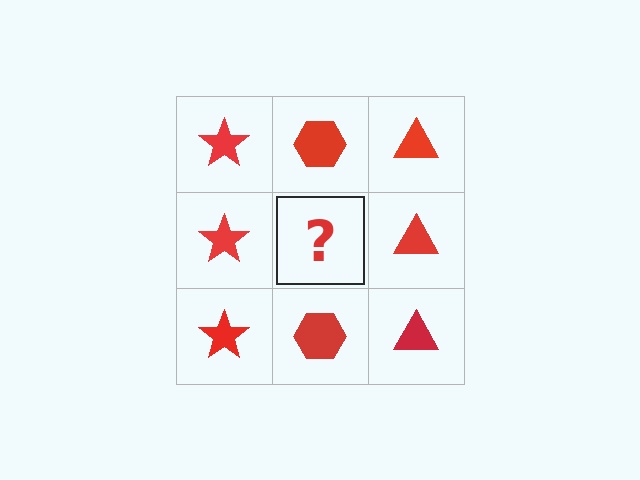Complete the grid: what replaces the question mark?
The question mark should be replaced with a red hexagon.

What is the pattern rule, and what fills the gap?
The rule is that each column has a consistent shape. The gap should be filled with a red hexagon.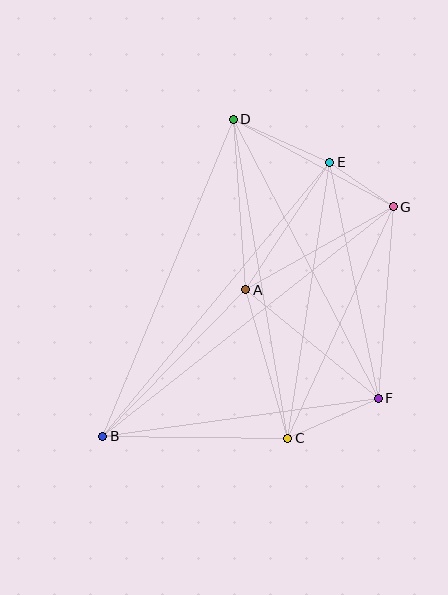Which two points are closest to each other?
Points E and G are closest to each other.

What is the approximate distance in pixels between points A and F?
The distance between A and F is approximately 171 pixels.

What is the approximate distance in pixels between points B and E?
The distance between B and E is approximately 356 pixels.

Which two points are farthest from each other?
Points B and G are farthest from each other.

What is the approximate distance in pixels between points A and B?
The distance between A and B is approximately 205 pixels.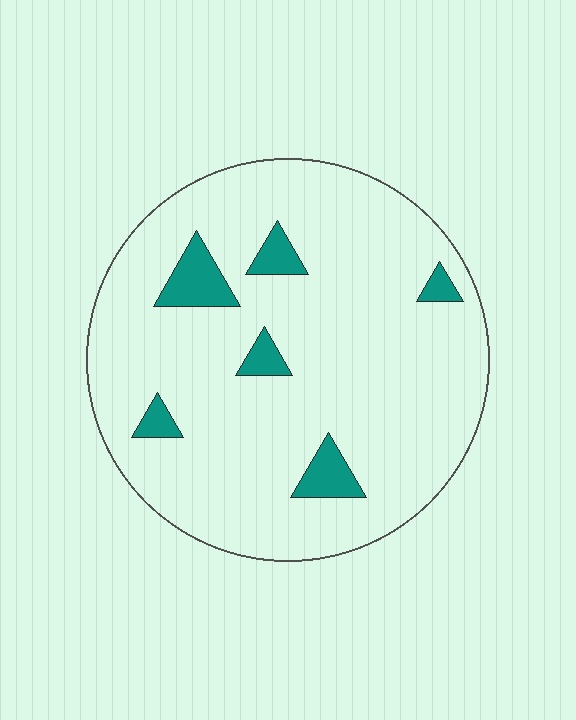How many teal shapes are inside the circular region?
6.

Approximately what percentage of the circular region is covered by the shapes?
Approximately 10%.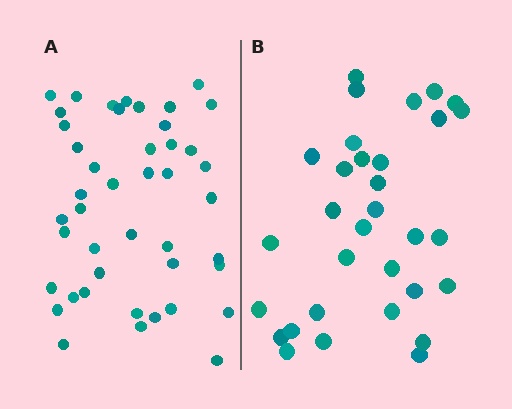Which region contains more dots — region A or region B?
Region A (the left region) has more dots.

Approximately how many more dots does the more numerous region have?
Region A has roughly 12 or so more dots than region B.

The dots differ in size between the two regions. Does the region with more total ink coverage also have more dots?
No. Region B has more total ink coverage because its dots are larger, but region A actually contains more individual dots. Total area can be misleading — the number of items is what matters here.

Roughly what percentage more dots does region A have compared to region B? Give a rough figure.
About 40% more.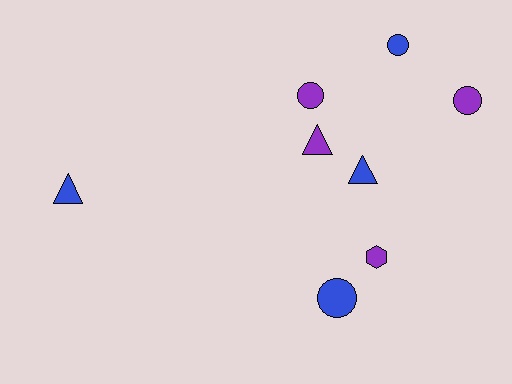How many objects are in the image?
There are 8 objects.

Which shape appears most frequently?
Circle, with 4 objects.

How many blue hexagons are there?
There are no blue hexagons.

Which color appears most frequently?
Purple, with 4 objects.